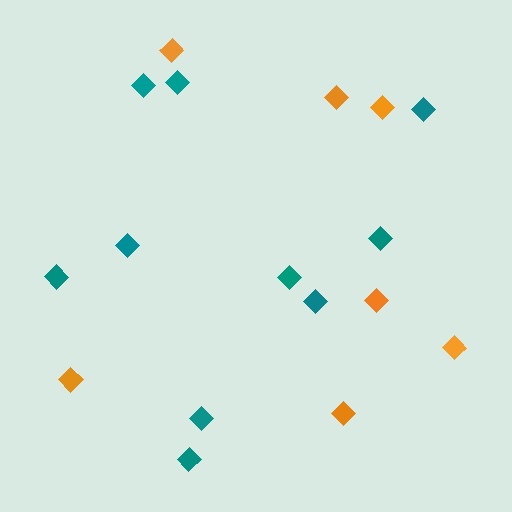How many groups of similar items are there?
There are 2 groups: one group of teal diamonds (10) and one group of orange diamonds (7).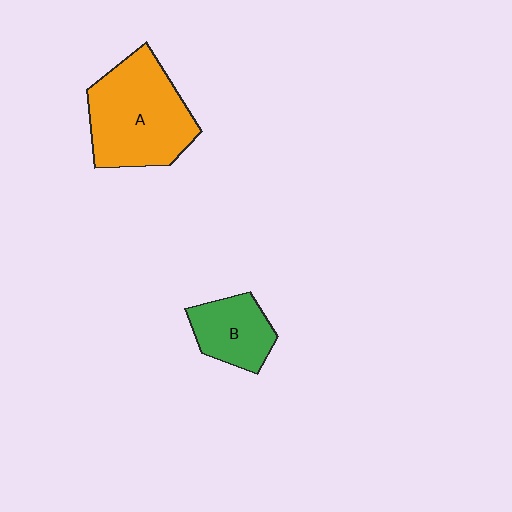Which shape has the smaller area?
Shape B (green).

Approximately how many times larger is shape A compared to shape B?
Approximately 2.0 times.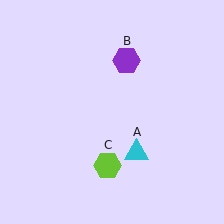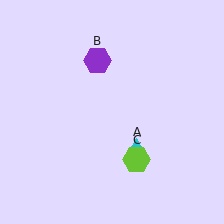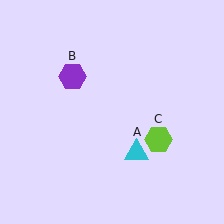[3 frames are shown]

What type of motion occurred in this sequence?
The purple hexagon (object B), lime hexagon (object C) rotated counterclockwise around the center of the scene.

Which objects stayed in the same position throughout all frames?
Cyan triangle (object A) remained stationary.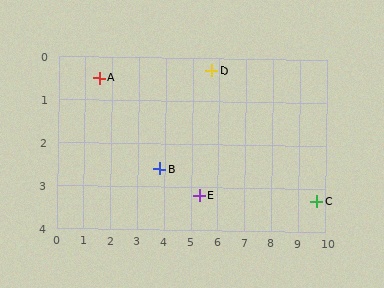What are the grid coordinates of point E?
Point E is at approximately (5.3, 3.2).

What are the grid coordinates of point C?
Point C is at approximately (9.7, 3.3).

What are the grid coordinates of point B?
Point B is at approximately (3.8, 2.6).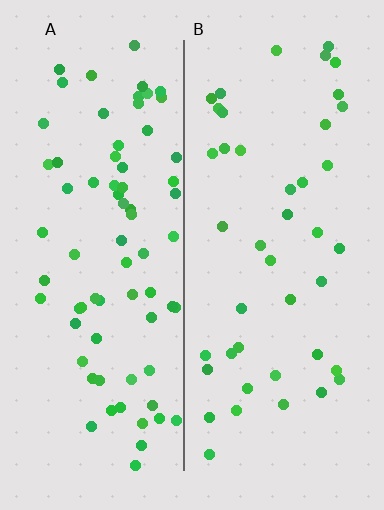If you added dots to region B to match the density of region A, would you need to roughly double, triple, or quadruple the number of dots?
Approximately double.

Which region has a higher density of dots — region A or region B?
A (the left).